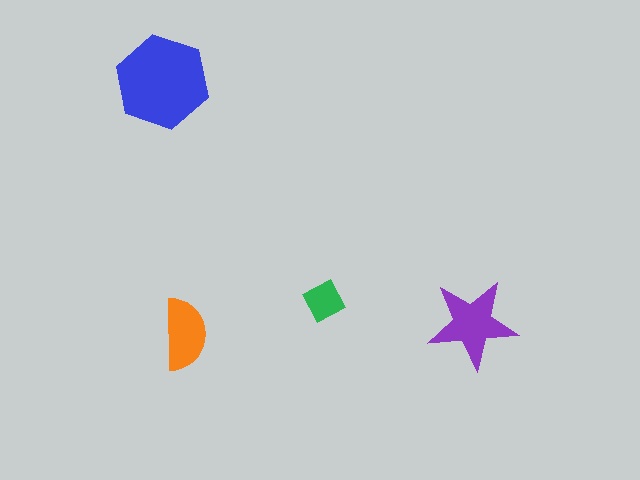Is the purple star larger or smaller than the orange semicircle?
Larger.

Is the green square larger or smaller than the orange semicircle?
Smaller.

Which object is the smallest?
The green square.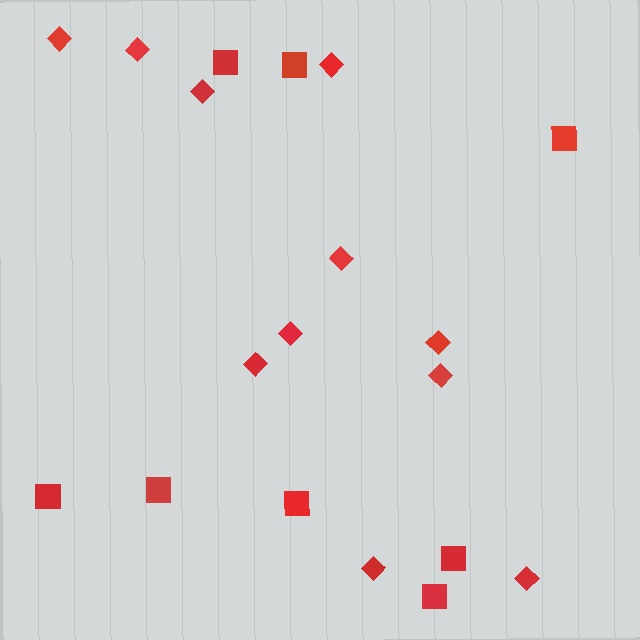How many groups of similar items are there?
There are 2 groups: one group of squares (8) and one group of diamonds (11).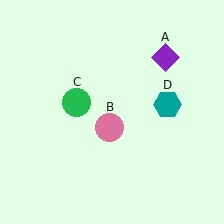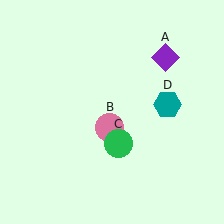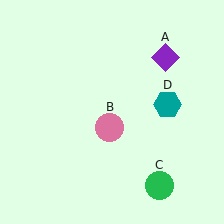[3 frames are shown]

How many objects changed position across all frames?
1 object changed position: green circle (object C).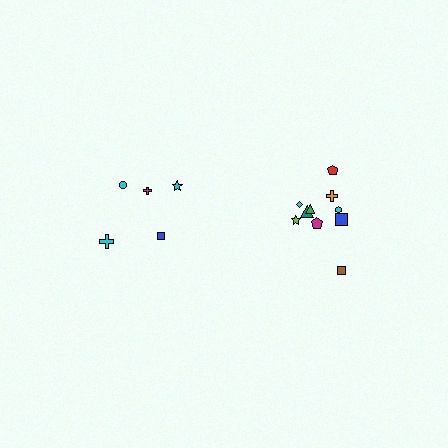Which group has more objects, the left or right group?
The right group.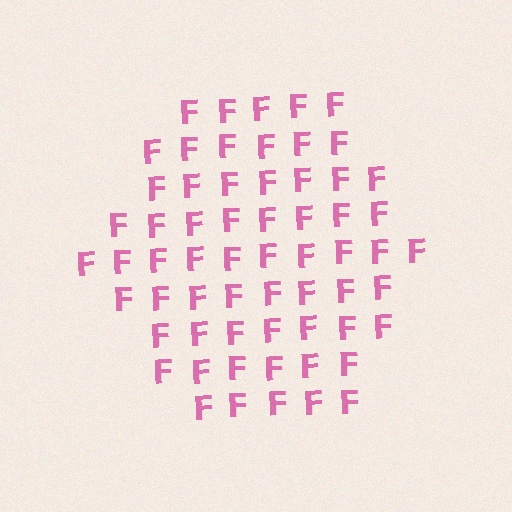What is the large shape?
The large shape is a hexagon.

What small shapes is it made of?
It is made of small letter F's.